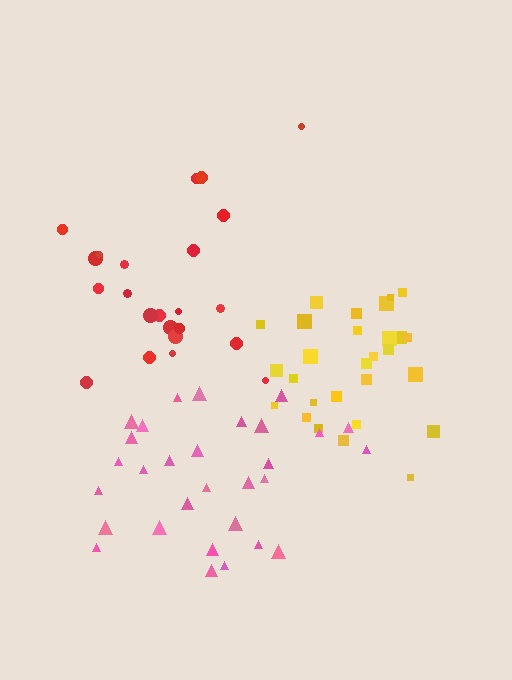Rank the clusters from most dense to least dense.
yellow, pink, red.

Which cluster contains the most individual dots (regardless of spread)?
Pink (30).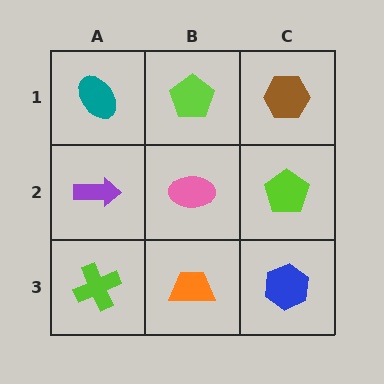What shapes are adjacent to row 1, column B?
A pink ellipse (row 2, column B), a teal ellipse (row 1, column A), a brown hexagon (row 1, column C).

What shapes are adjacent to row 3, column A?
A purple arrow (row 2, column A), an orange trapezoid (row 3, column B).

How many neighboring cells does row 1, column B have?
3.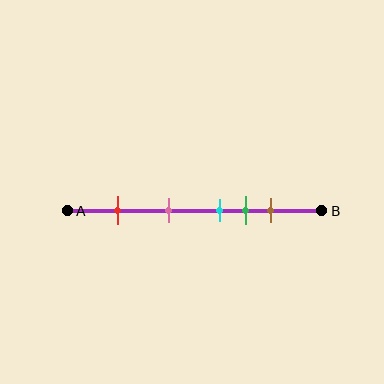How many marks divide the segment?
There are 5 marks dividing the segment.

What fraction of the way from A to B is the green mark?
The green mark is approximately 70% (0.7) of the way from A to B.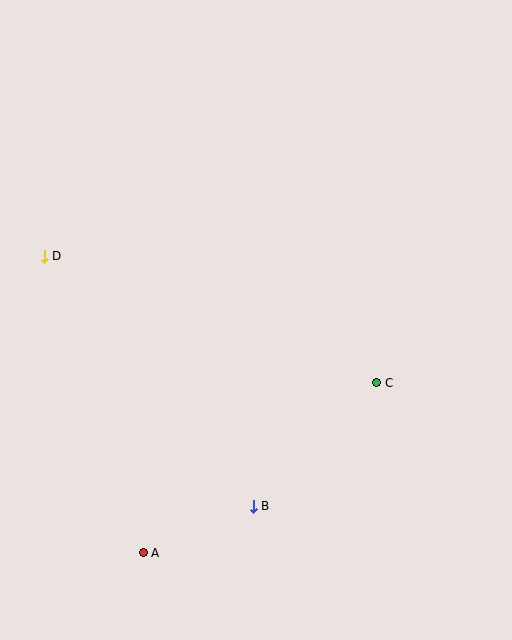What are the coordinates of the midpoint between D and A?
The midpoint between D and A is at (94, 405).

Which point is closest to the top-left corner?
Point D is closest to the top-left corner.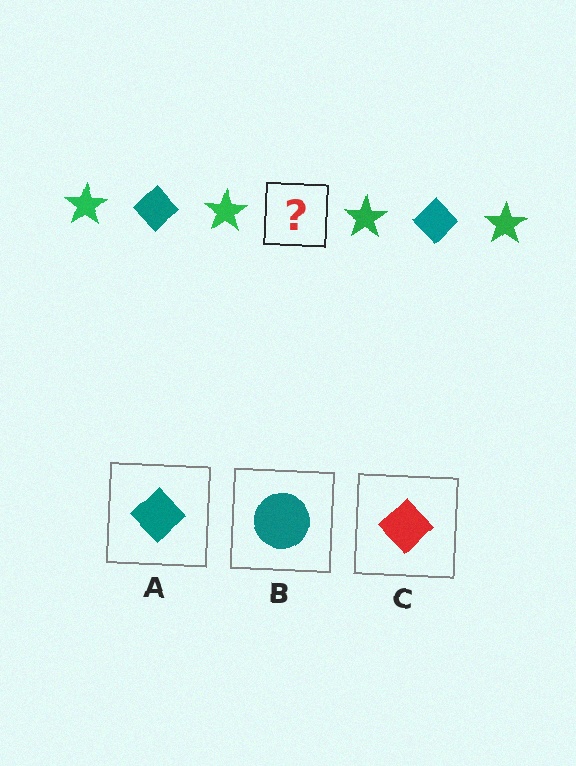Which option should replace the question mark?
Option A.